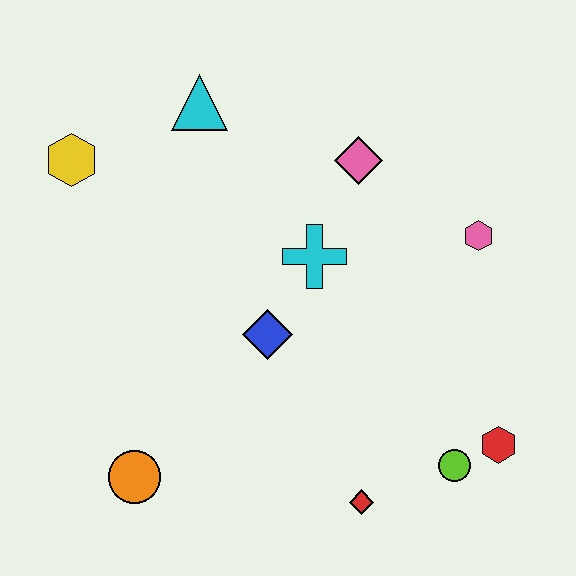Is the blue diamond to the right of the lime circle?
No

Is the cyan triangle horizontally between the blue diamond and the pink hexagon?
No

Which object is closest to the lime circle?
The red hexagon is closest to the lime circle.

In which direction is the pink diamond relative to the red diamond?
The pink diamond is above the red diamond.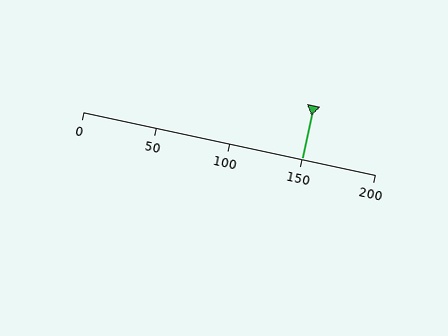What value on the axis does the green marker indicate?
The marker indicates approximately 150.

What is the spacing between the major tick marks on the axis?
The major ticks are spaced 50 apart.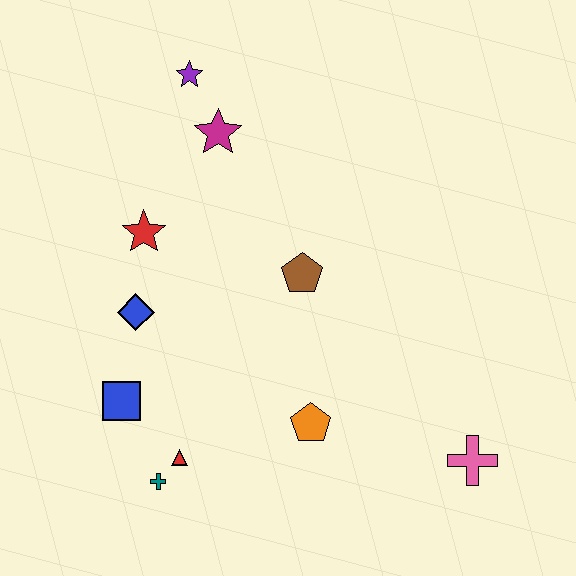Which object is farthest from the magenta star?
The pink cross is farthest from the magenta star.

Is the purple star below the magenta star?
No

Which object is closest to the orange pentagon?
The red triangle is closest to the orange pentagon.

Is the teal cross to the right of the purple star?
No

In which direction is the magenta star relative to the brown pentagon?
The magenta star is above the brown pentagon.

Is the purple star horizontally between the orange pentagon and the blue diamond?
Yes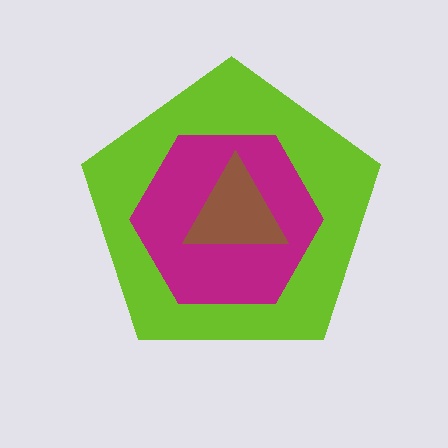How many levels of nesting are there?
3.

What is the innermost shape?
The brown triangle.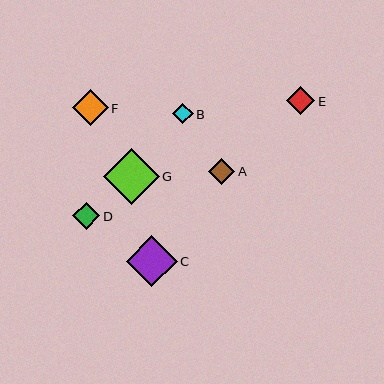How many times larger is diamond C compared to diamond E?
Diamond C is approximately 1.8 times the size of diamond E.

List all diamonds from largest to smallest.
From largest to smallest: G, C, F, E, D, A, B.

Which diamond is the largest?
Diamond G is the largest with a size of approximately 56 pixels.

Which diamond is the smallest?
Diamond B is the smallest with a size of approximately 21 pixels.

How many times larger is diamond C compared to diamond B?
Diamond C is approximately 2.5 times the size of diamond B.